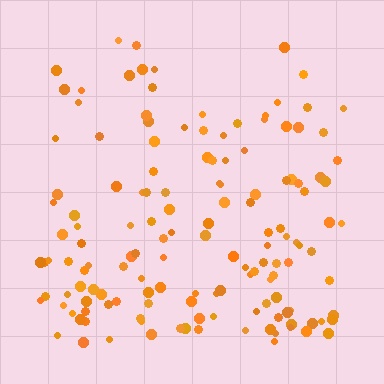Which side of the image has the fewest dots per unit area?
The top.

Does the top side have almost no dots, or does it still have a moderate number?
Still a moderate number, just noticeably fewer than the bottom.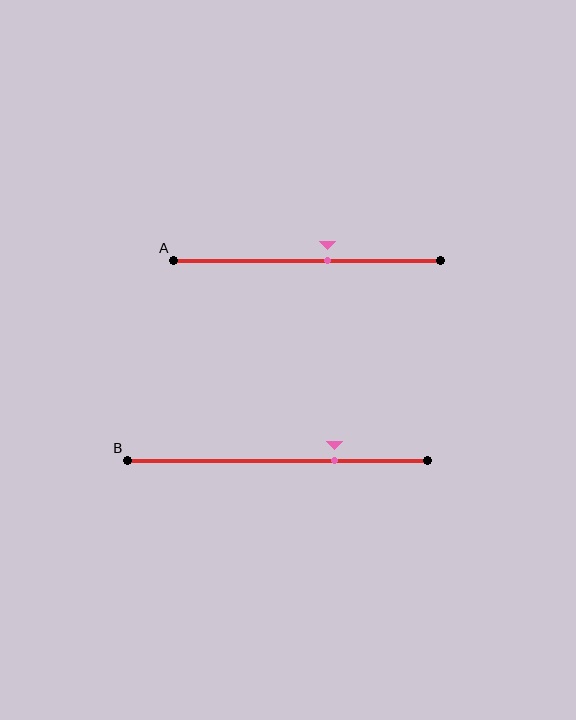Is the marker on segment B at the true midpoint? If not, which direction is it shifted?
No, the marker on segment B is shifted to the right by about 19% of the segment length.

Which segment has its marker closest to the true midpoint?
Segment A has its marker closest to the true midpoint.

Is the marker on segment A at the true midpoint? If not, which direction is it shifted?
No, the marker on segment A is shifted to the right by about 8% of the segment length.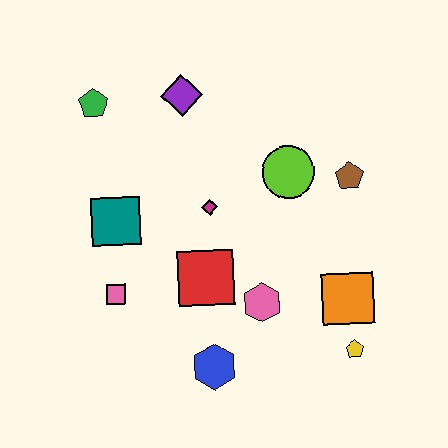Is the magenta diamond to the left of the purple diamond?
No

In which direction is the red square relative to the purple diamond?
The red square is below the purple diamond.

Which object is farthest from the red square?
The green pentagon is farthest from the red square.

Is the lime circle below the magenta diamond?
No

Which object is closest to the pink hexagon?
The red square is closest to the pink hexagon.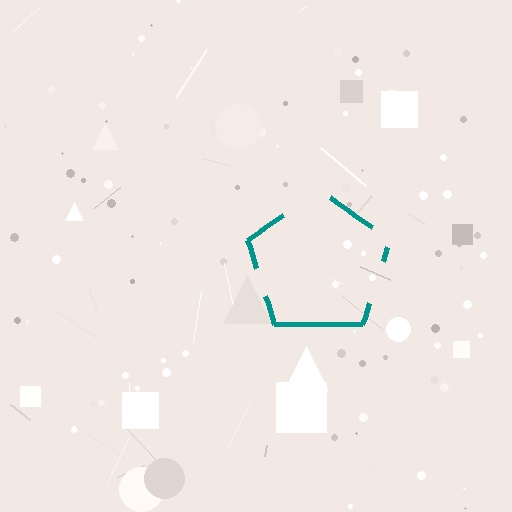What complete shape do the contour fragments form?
The contour fragments form a pentagon.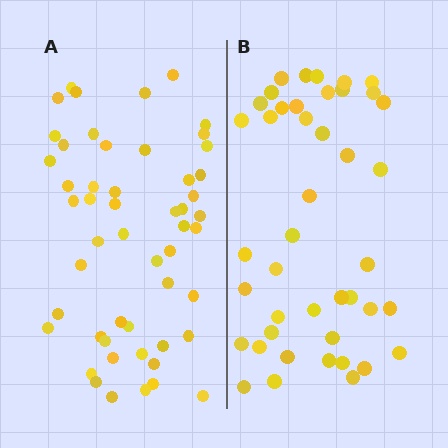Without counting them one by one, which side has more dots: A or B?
Region A (the left region) has more dots.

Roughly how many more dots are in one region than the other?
Region A has roughly 8 or so more dots than region B.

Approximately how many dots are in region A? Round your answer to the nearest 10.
About 50 dots. (The exact count is 52, which rounds to 50.)